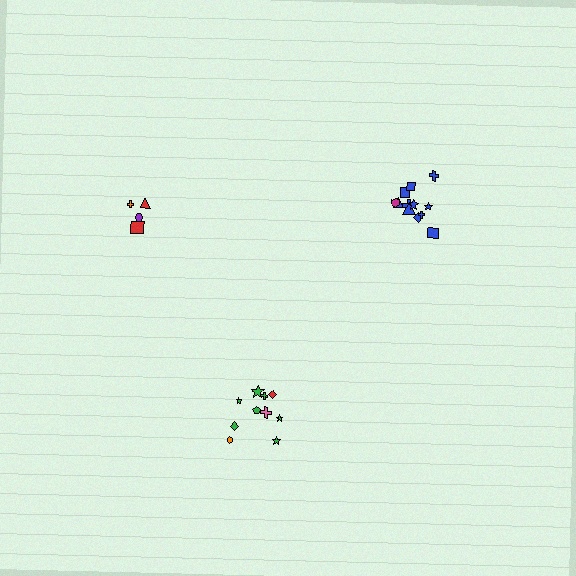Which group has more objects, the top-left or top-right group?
The top-right group.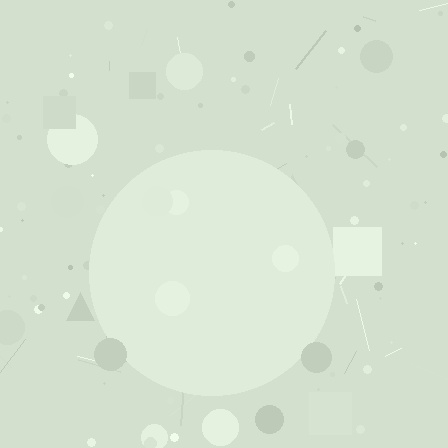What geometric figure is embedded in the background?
A circle is embedded in the background.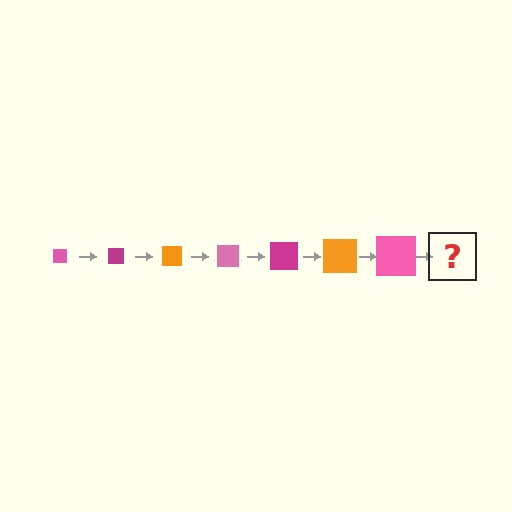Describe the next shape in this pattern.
It should be a magenta square, larger than the previous one.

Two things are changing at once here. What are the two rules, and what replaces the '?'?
The two rules are that the square grows larger each step and the color cycles through pink, magenta, and orange. The '?' should be a magenta square, larger than the previous one.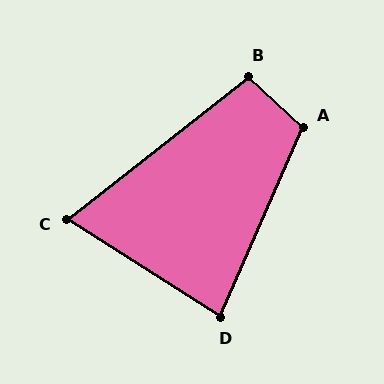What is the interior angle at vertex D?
Approximately 81 degrees (acute).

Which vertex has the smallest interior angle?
C, at approximately 71 degrees.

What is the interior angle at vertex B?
Approximately 99 degrees (obtuse).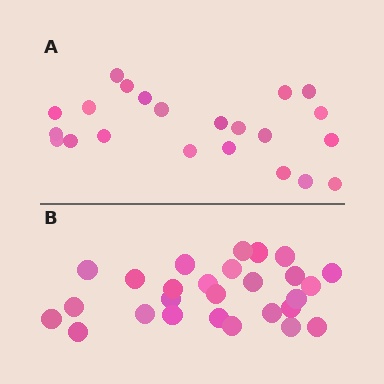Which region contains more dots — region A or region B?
Region B (the bottom region) has more dots.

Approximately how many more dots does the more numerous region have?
Region B has about 5 more dots than region A.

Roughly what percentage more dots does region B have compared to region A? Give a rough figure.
About 25% more.